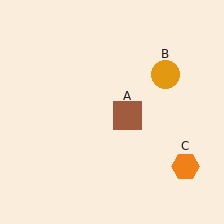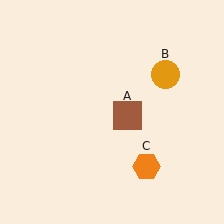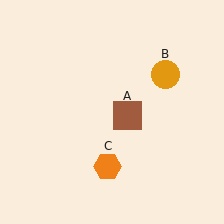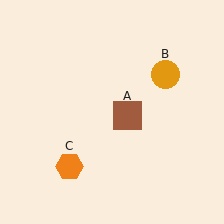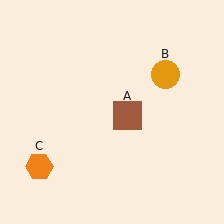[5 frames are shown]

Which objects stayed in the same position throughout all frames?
Brown square (object A) and orange circle (object B) remained stationary.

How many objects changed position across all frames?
1 object changed position: orange hexagon (object C).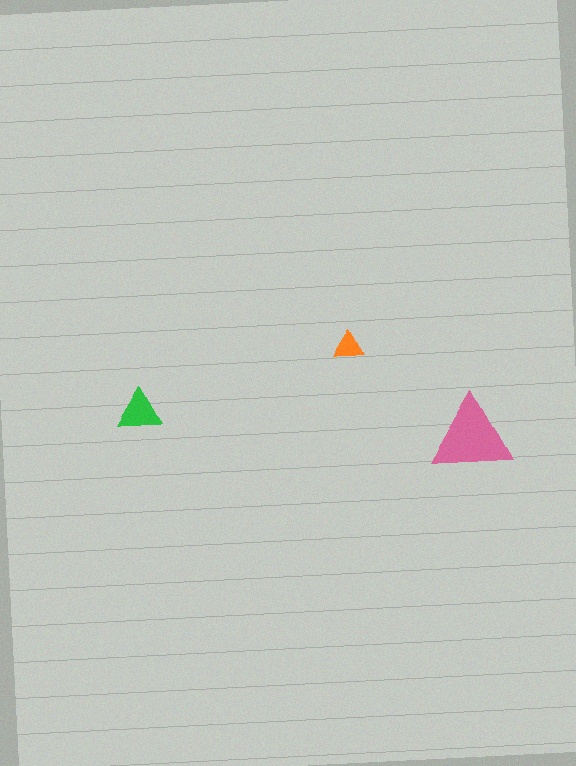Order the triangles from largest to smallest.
the pink one, the green one, the orange one.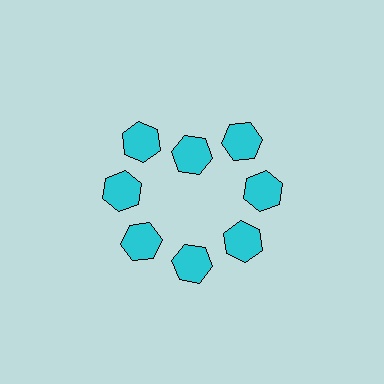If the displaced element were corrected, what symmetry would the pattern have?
It would have 8-fold rotational symmetry — the pattern would map onto itself every 45 degrees.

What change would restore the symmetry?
The symmetry would be restored by moving it outward, back onto the ring so that all 8 hexagons sit at equal angles and equal distance from the center.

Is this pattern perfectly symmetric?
No. The 8 cyan hexagons are arranged in a ring, but one element near the 12 o'clock position is pulled inward toward the center, breaking the 8-fold rotational symmetry.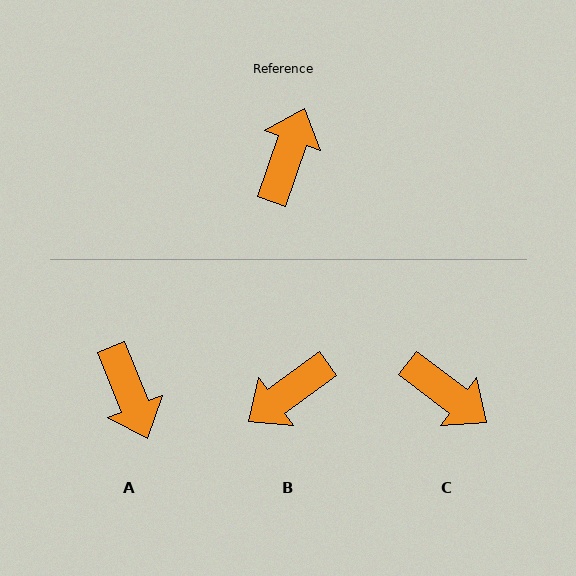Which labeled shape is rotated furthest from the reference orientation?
B, about 145 degrees away.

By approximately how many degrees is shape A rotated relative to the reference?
Approximately 139 degrees clockwise.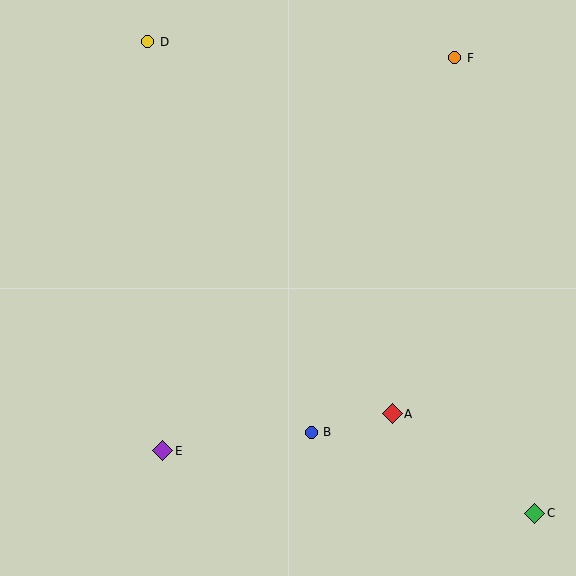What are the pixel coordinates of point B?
Point B is at (311, 432).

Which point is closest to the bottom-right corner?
Point C is closest to the bottom-right corner.